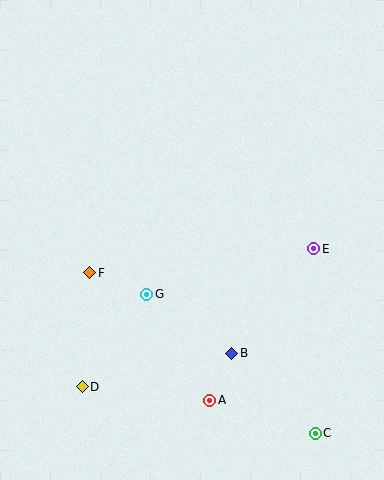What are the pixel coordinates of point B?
Point B is at (232, 353).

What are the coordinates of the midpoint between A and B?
The midpoint between A and B is at (221, 377).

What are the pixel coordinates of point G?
Point G is at (147, 294).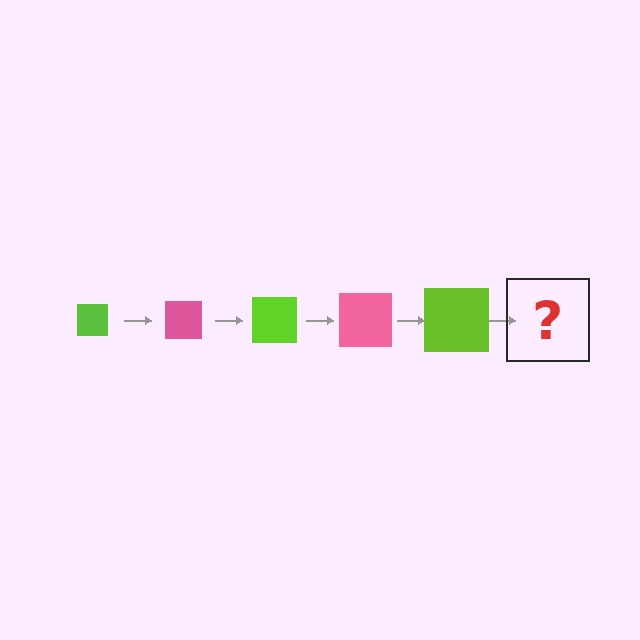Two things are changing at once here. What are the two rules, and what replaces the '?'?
The two rules are that the square grows larger each step and the color cycles through lime and pink. The '?' should be a pink square, larger than the previous one.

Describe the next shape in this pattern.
It should be a pink square, larger than the previous one.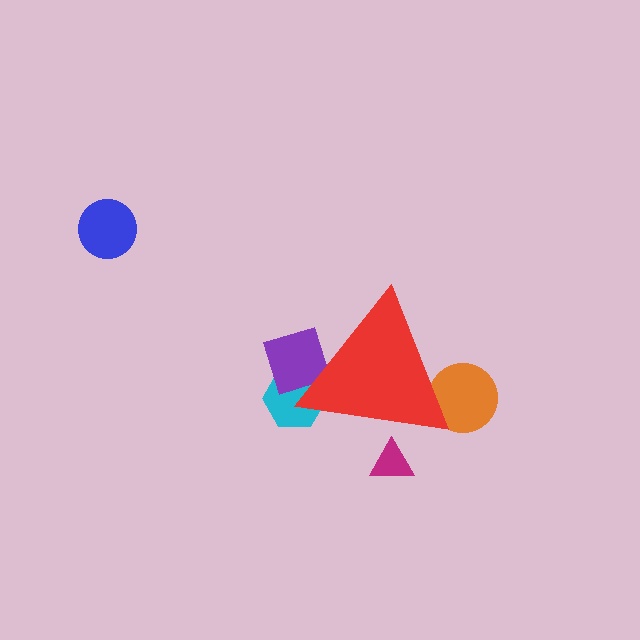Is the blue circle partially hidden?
No, the blue circle is fully visible.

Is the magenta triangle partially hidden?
Yes, the magenta triangle is partially hidden behind the red triangle.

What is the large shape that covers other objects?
A red triangle.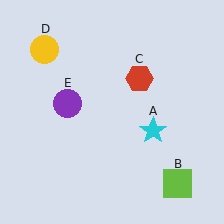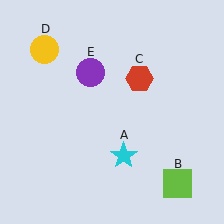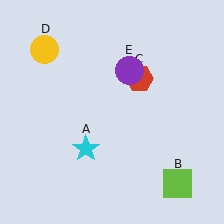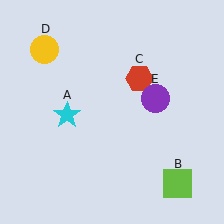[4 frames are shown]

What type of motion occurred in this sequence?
The cyan star (object A), purple circle (object E) rotated clockwise around the center of the scene.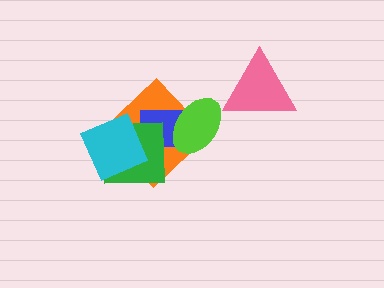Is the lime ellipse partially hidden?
No, no other shape covers it.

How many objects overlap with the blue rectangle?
3 objects overlap with the blue rectangle.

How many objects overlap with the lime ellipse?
2 objects overlap with the lime ellipse.